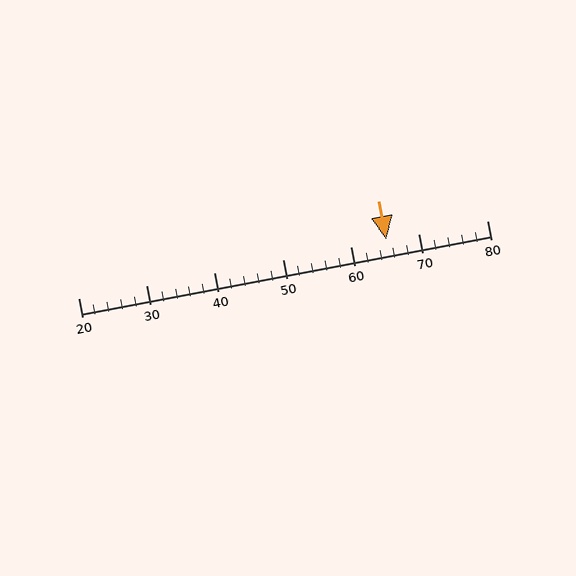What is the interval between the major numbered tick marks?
The major tick marks are spaced 10 units apart.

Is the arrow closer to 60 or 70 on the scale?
The arrow is closer to 70.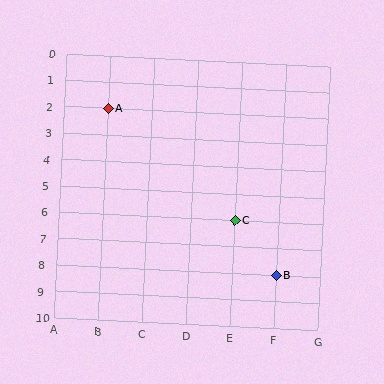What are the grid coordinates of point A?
Point A is at grid coordinates (B, 2).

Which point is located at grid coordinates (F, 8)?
Point B is at (F, 8).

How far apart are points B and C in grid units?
Points B and C are 1 column and 2 rows apart (about 2.2 grid units diagonally).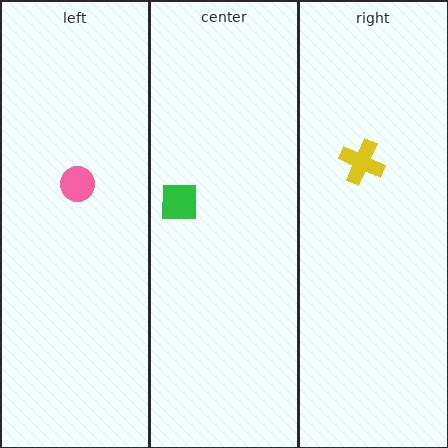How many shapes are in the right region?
1.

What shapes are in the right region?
The yellow cross.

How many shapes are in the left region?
1.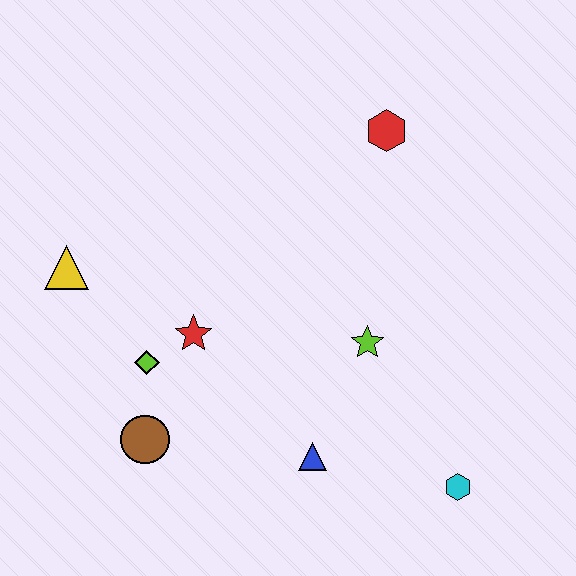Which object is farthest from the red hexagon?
The brown circle is farthest from the red hexagon.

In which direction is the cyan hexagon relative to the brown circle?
The cyan hexagon is to the right of the brown circle.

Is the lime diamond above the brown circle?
Yes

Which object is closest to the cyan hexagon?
The blue triangle is closest to the cyan hexagon.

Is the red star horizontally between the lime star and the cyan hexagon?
No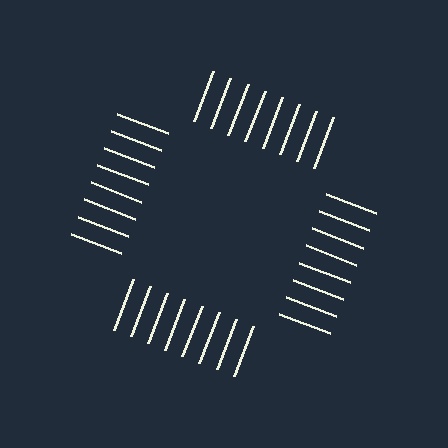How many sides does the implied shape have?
4 sides — the line-ends trace a square.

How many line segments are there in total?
32 — 8 along each of the 4 edges.